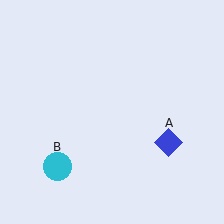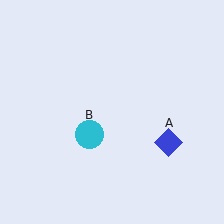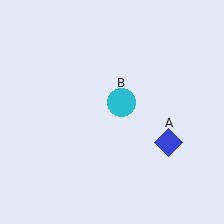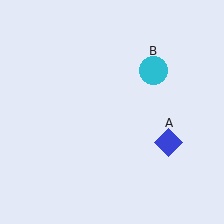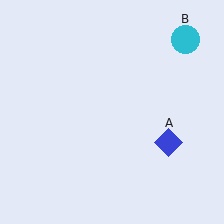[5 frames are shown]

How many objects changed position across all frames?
1 object changed position: cyan circle (object B).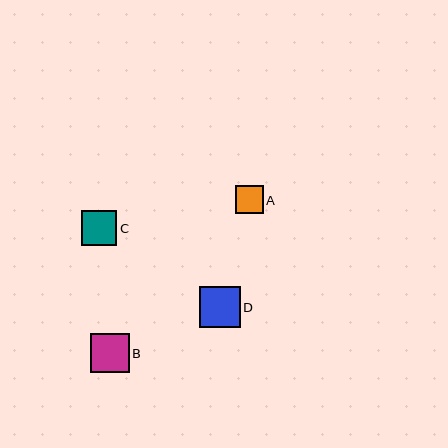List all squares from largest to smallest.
From largest to smallest: D, B, C, A.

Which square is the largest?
Square D is the largest with a size of approximately 40 pixels.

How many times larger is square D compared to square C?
Square D is approximately 1.1 times the size of square C.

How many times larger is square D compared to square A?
Square D is approximately 1.5 times the size of square A.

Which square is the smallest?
Square A is the smallest with a size of approximately 28 pixels.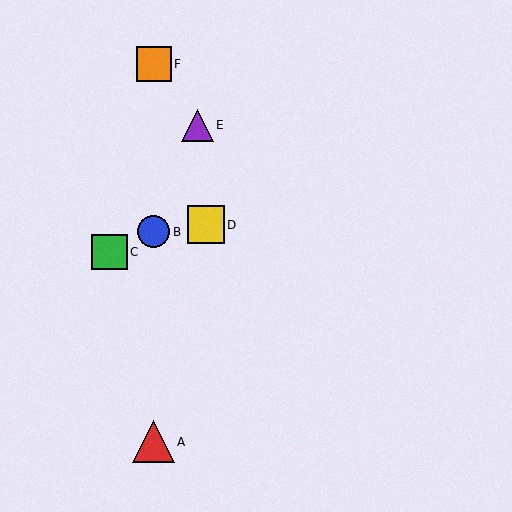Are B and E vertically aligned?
No, B is at x≈154 and E is at x≈197.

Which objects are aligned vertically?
Objects A, B, F are aligned vertically.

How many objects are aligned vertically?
3 objects (A, B, F) are aligned vertically.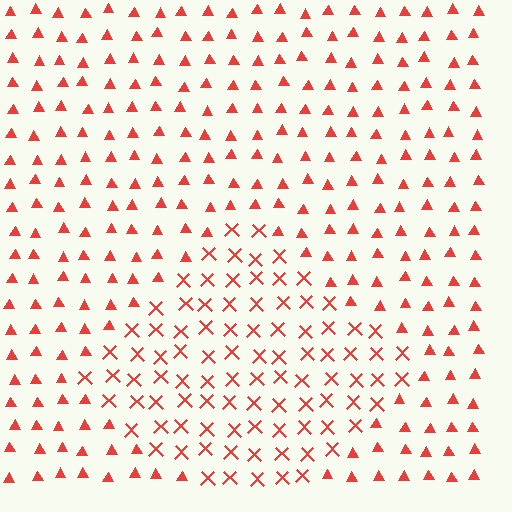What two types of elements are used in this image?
The image uses X marks inside the diamond region and triangles outside it.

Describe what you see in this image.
The image is filled with small red elements arranged in a uniform grid. A diamond-shaped region contains X marks, while the surrounding area contains triangles. The boundary is defined purely by the change in element shape.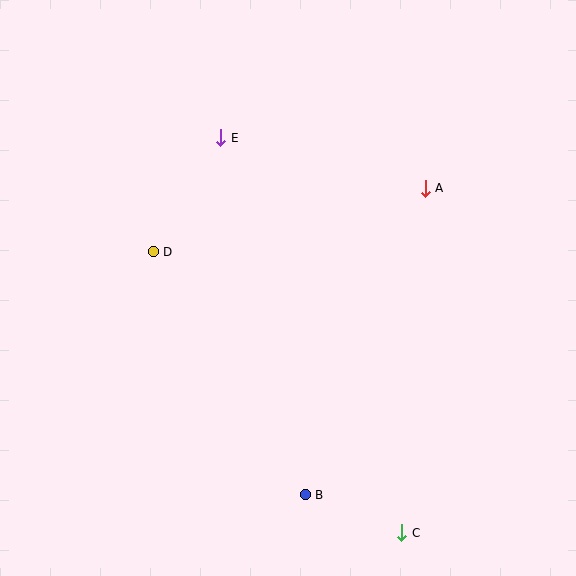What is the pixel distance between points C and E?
The distance between C and E is 434 pixels.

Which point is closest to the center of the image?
Point D at (153, 252) is closest to the center.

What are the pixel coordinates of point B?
Point B is at (305, 495).